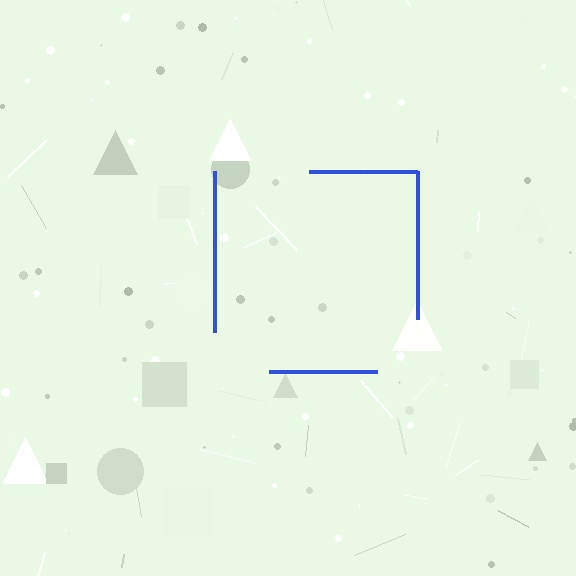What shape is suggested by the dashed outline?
The dashed outline suggests a square.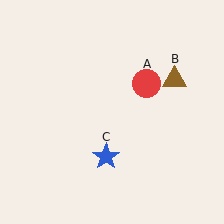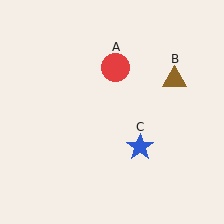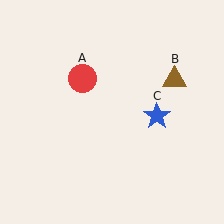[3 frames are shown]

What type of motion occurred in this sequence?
The red circle (object A), blue star (object C) rotated counterclockwise around the center of the scene.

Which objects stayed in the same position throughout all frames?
Brown triangle (object B) remained stationary.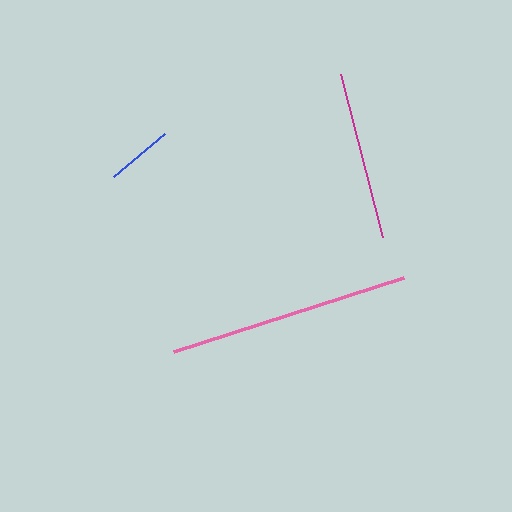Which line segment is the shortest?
The blue line is the shortest at approximately 66 pixels.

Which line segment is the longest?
The pink line is the longest at approximately 242 pixels.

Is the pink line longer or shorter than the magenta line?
The pink line is longer than the magenta line.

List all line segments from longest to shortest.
From longest to shortest: pink, magenta, blue.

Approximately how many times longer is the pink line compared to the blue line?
The pink line is approximately 3.7 times the length of the blue line.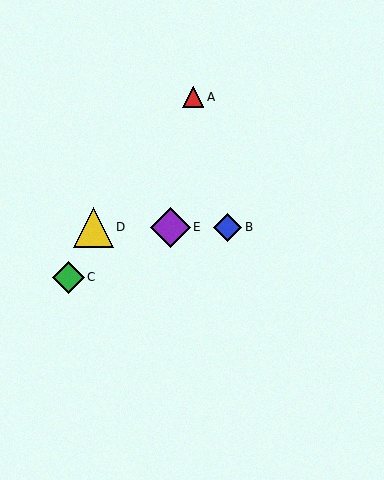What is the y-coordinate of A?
Object A is at y≈97.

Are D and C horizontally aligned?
No, D is at y≈228 and C is at y≈277.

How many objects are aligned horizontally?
3 objects (B, D, E) are aligned horizontally.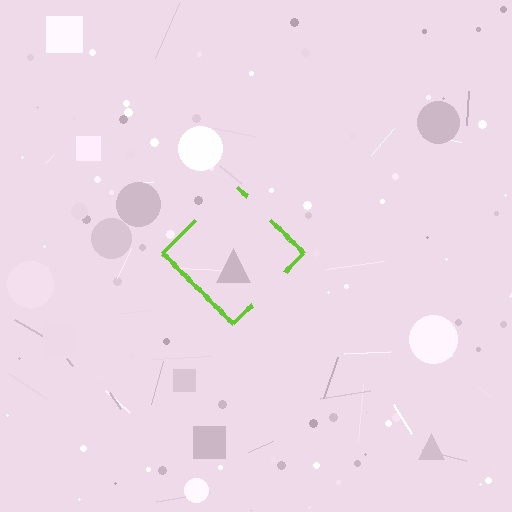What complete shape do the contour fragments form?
The contour fragments form a diamond.